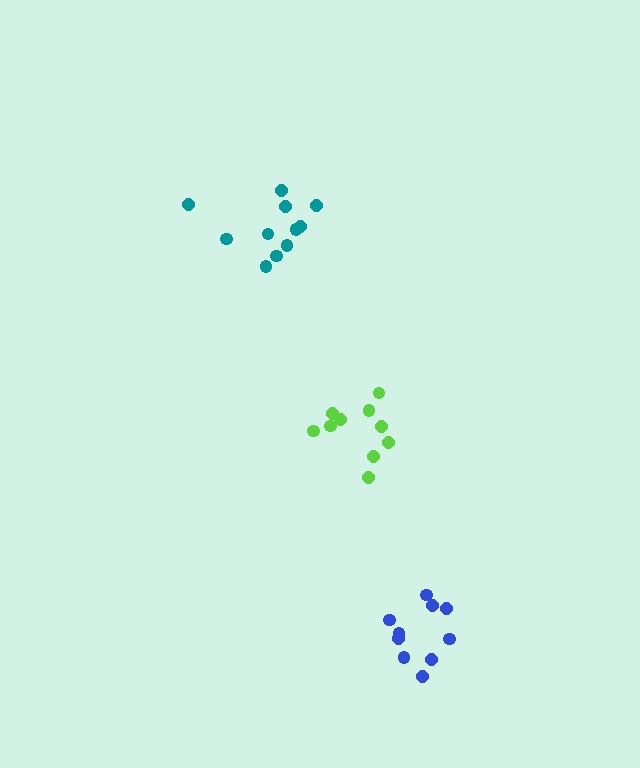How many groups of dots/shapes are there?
There are 3 groups.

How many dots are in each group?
Group 1: 10 dots, Group 2: 10 dots, Group 3: 11 dots (31 total).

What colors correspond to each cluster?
The clusters are colored: blue, lime, teal.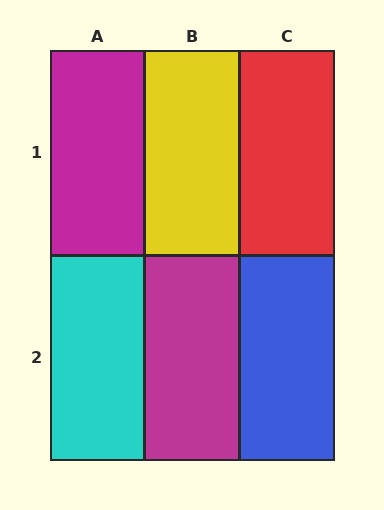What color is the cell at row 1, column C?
Red.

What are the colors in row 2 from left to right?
Cyan, magenta, blue.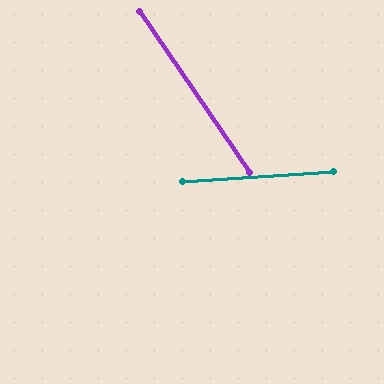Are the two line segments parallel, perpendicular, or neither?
Neither parallel nor perpendicular — they differ by about 59°.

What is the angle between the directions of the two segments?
Approximately 59 degrees.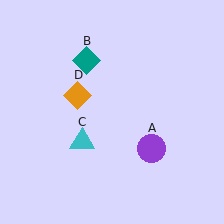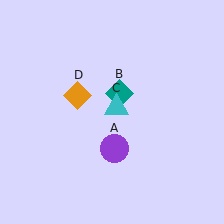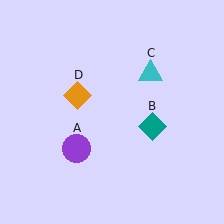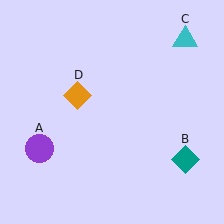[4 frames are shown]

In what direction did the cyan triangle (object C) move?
The cyan triangle (object C) moved up and to the right.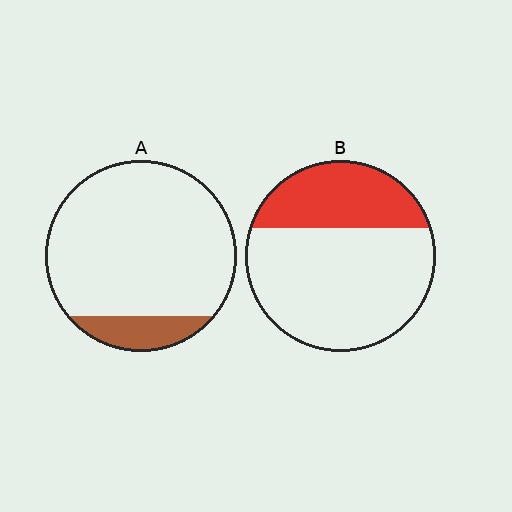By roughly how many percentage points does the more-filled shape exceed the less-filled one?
By roughly 20 percentage points (B over A).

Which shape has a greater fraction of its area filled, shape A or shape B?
Shape B.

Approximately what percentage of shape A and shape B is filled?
A is approximately 15% and B is approximately 30%.